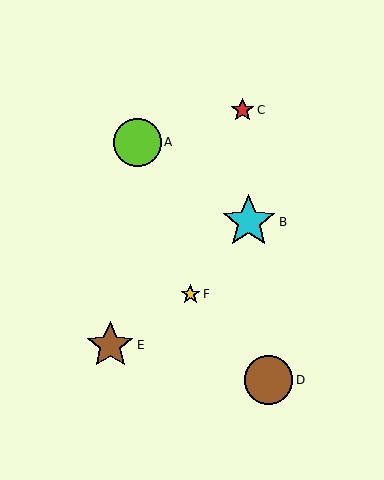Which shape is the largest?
The cyan star (labeled B) is the largest.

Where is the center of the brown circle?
The center of the brown circle is at (268, 380).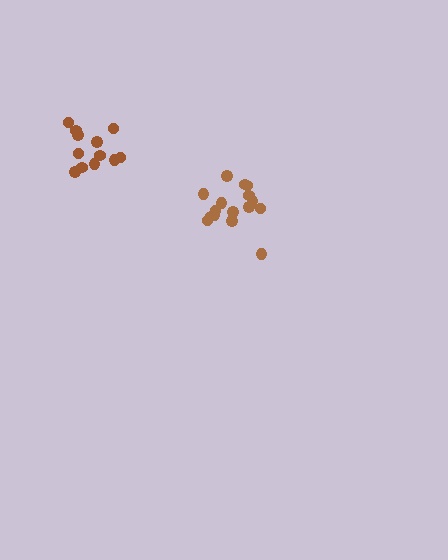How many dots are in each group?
Group 1: 12 dots, Group 2: 16 dots (28 total).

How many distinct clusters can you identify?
There are 2 distinct clusters.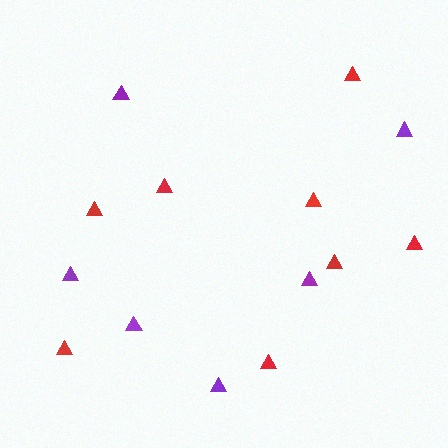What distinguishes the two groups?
There are 2 groups: one group of purple triangles (6) and one group of red triangles (8).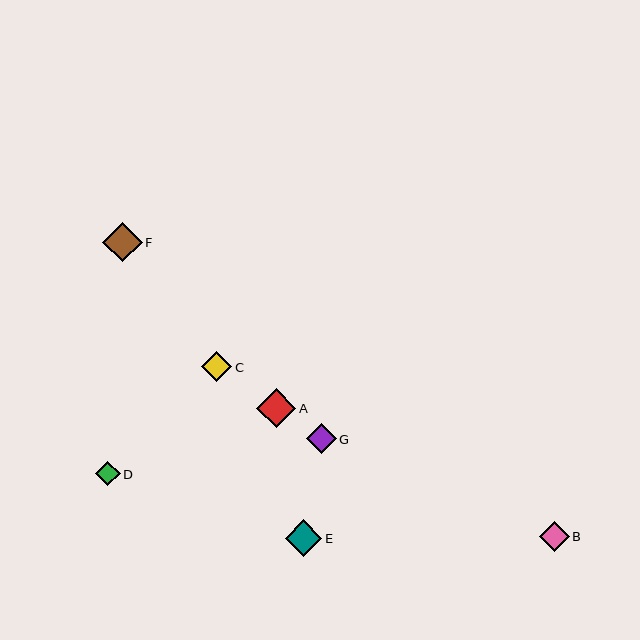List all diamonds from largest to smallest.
From largest to smallest: F, A, E, C, G, B, D.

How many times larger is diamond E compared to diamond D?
Diamond E is approximately 1.5 times the size of diamond D.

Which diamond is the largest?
Diamond F is the largest with a size of approximately 40 pixels.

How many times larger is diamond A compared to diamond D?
Diamond A is approximately 1.6 times the size of diamond D.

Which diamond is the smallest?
Diamond D is the smallest with a size of approximately 24 pixels.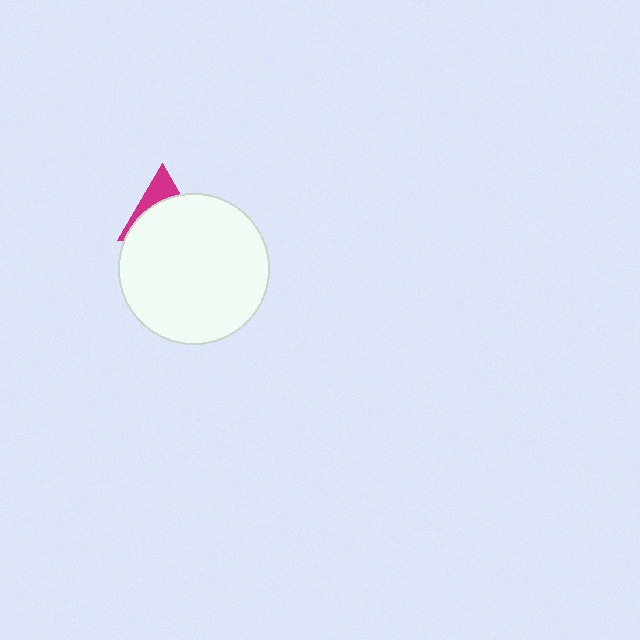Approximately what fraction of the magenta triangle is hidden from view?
Roughly 69% of the magenta triangle is hidden behind the white circle.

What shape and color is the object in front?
The object in front is a white circle.